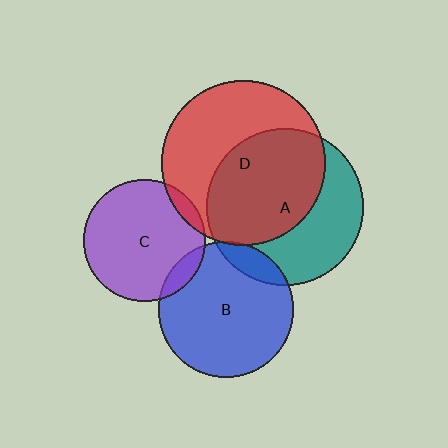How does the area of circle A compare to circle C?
Approximately 1.7 times.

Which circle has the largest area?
Circle D (red).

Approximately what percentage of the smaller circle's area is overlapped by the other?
Approximately 5%.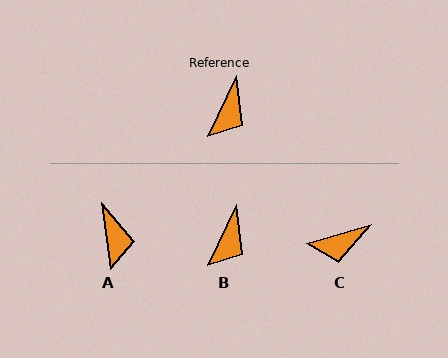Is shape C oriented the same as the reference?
No, it is off by about 48 degrees.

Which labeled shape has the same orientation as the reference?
B.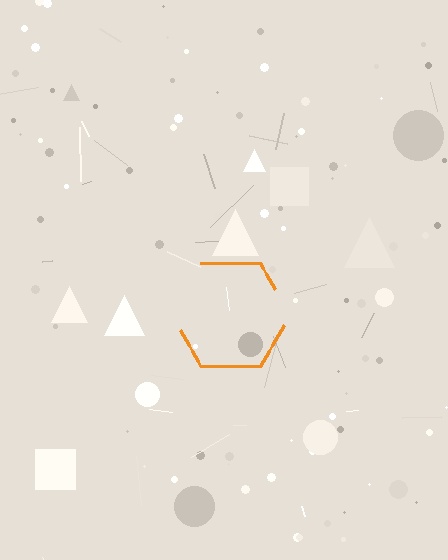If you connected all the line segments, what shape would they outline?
They would outline a hexagon.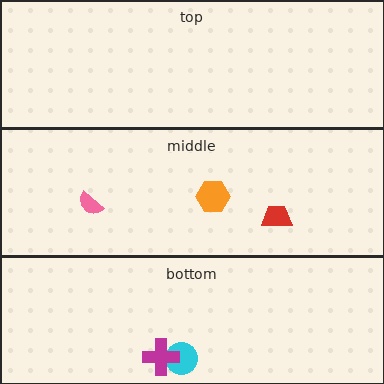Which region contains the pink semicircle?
The middle region.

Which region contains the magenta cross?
The bottom region.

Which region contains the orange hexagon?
The middle region.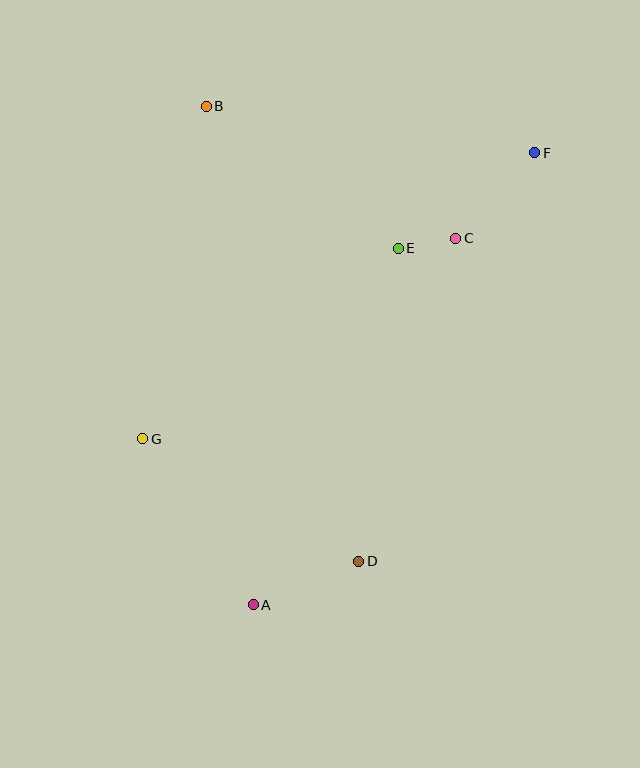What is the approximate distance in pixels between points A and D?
The distance between A and D is approximately 114 pixels.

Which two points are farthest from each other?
Points A and F are farthest from each other.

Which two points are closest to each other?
Points C and E are closest to each other.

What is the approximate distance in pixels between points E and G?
The distance between E and G is approximately 319 pixels.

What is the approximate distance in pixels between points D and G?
The distance between D and G is approximately 248 pixels.